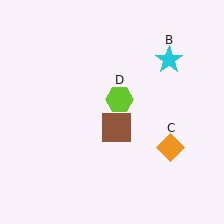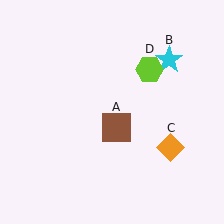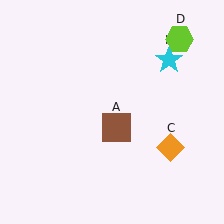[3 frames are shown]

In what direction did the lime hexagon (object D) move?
The lime hexagon (object D) moved up and to the right.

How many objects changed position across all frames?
1 object changed position: lime hexagon (object D).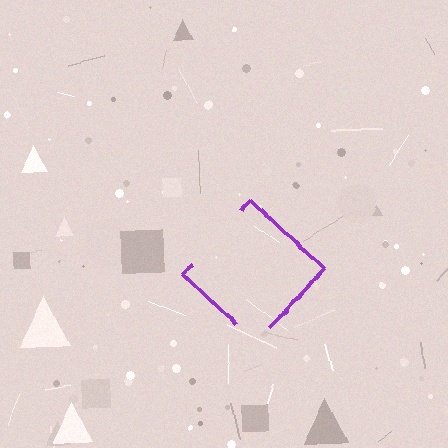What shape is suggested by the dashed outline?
The dashed outline suggests a diamond.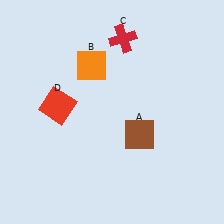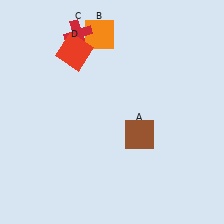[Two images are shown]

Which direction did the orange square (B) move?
The orange square (B) moved up.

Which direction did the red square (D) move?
The red square (D) moved up.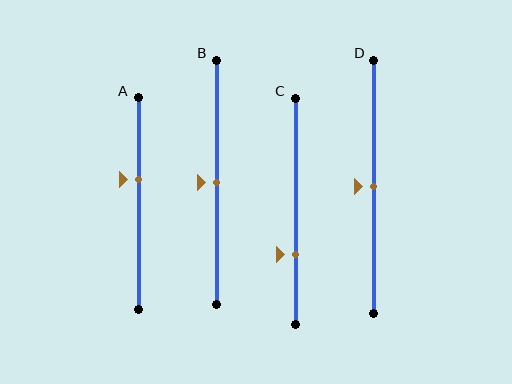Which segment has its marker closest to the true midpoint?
Segment B has its marker closest to the true midpoint.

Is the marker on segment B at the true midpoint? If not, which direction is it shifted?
Yes, the marker on segment B is at the true midpoint.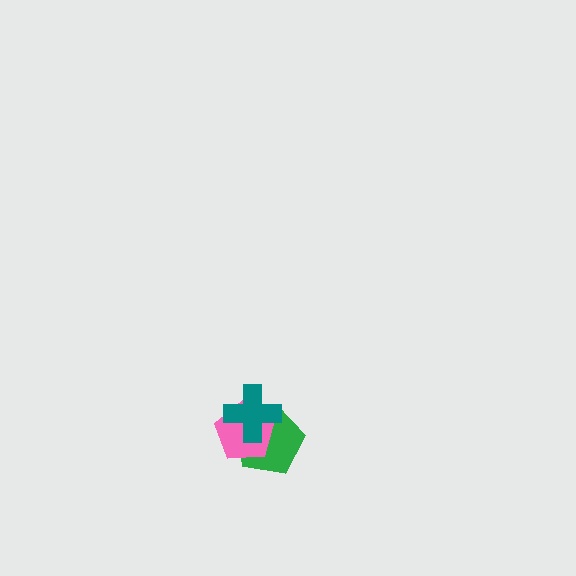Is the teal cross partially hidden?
No, no other shape covers it.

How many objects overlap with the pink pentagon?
2 objects overlap with the pink pentagon.